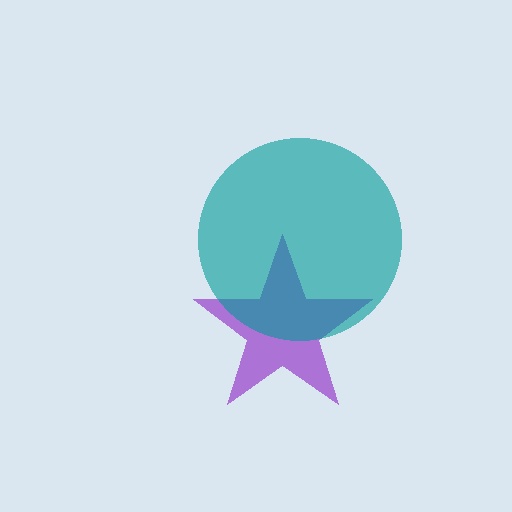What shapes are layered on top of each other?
The layered shapes are: a purple star, a teal circle.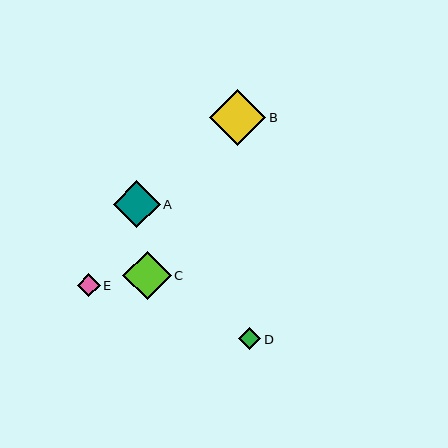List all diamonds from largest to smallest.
From largest to smallest: B, C, A, E, D.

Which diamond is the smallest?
Diamond D is the smallest with a size of approximately 22 pixels.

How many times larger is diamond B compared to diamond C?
Diamond B is approximately 1.2 times the size of diamond C.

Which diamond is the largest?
Diamond B is the largest with a size of approximately 56 pixels.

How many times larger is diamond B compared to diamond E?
Diamond B is approximately 2.5 times the size of diamond E.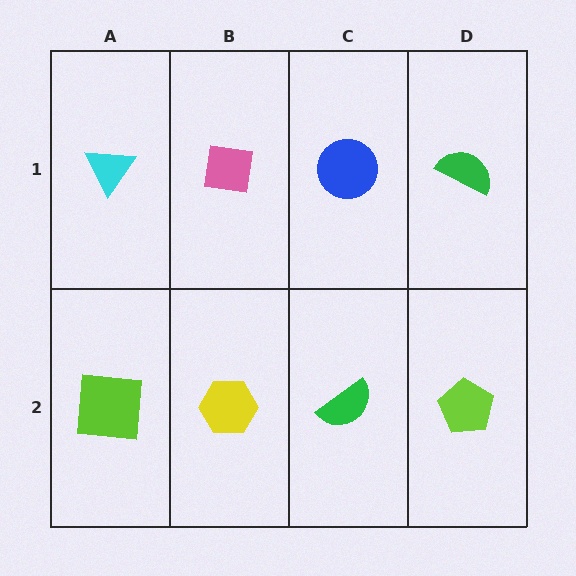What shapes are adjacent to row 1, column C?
A green semicircle (row 2, column C), a pink square (row 1, column B), a green semicircle (row 1, column D).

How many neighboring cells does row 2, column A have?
2.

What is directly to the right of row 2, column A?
A yellow hexagon.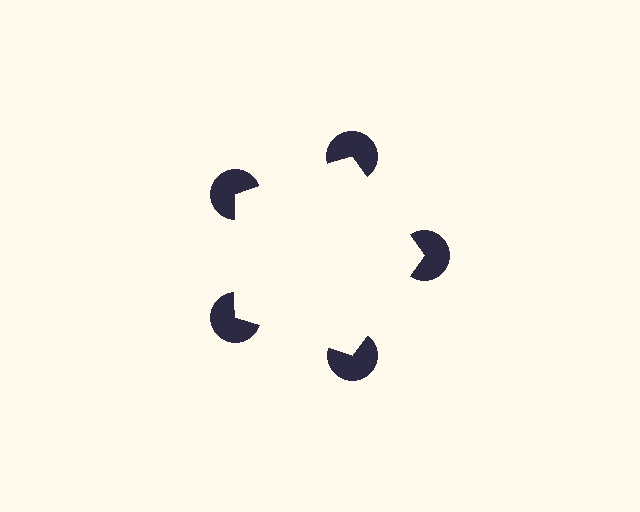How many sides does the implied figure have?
5 sides.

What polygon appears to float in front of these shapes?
An illusory pentagon — its edges are inferred from the aligned wedge cuts in the pac-man discs, not physically drawn.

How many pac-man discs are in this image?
There are 5 — one at each vertex of the illusory pentagon.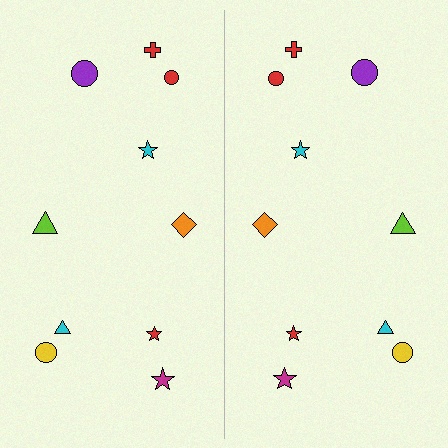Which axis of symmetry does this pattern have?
The pattern has a vertical axis of symmetry running through the center of the image.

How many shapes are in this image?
There are 20 shapes in this image.